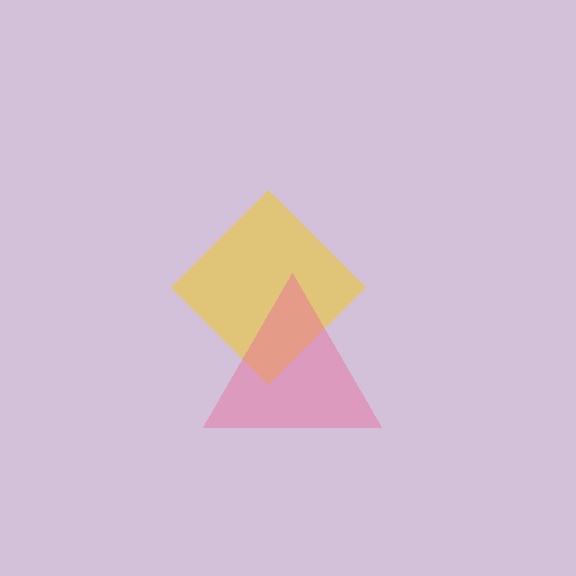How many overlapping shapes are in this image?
There are 2 overlapping shapes in the image.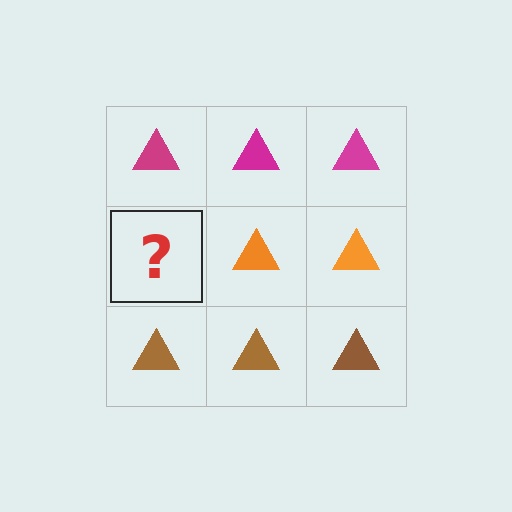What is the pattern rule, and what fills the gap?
The rule is that each row has a consistent color. The gap should be filled with an orange triangle.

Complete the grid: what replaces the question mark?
The question mark should be replaced with an orange triangle.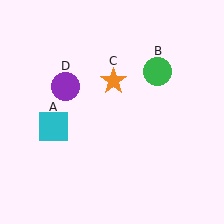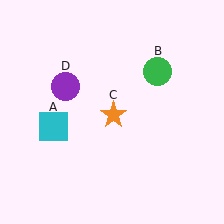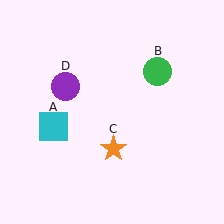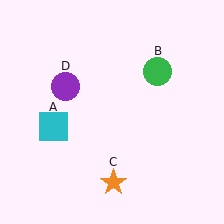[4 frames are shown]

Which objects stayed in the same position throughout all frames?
Cyan square (object A) and green circle (object B) and purple circle (object D) remained stationary.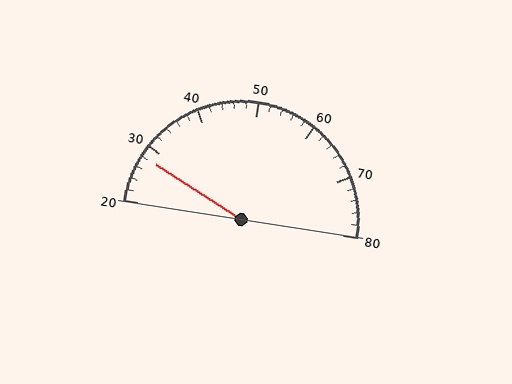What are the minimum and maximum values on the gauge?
The gauge ranges from 20 to 80.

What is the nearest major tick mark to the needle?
The nearest major tick mark is 30.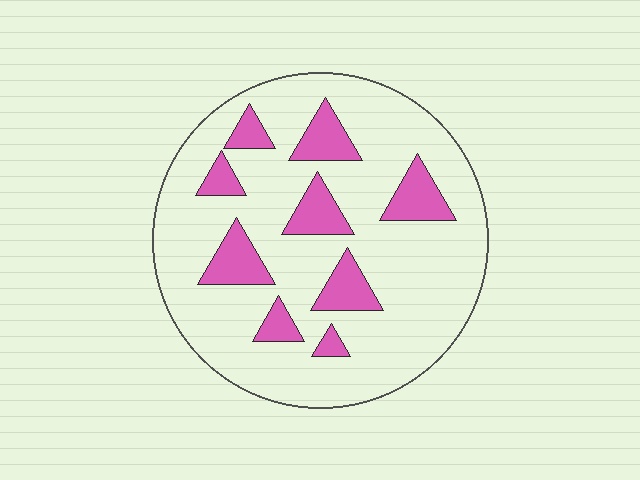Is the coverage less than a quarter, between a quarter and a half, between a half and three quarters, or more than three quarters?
Less than a quarter.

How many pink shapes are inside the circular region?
9.